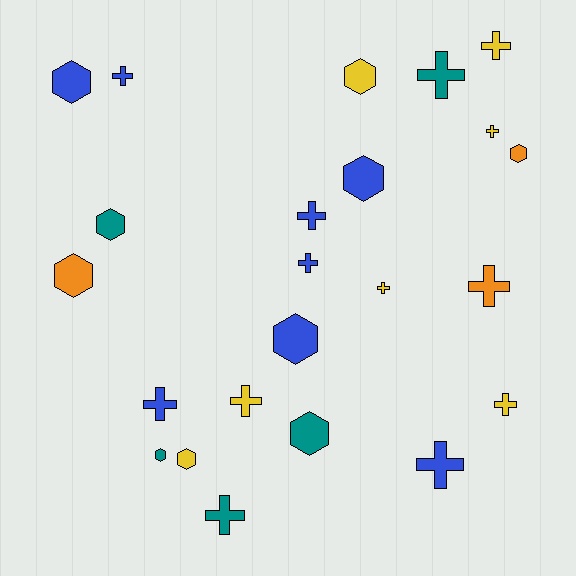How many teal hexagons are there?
There are 3 teal hexagons.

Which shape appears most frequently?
Cross, with 13 objects.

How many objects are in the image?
There are 23 objects.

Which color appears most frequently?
Blue, with 8 objects.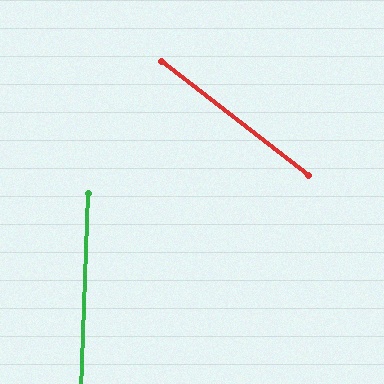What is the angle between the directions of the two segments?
Approximately 54 degrees.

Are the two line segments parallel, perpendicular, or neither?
Neither parallel nor perpendicular — they differ by about 54°.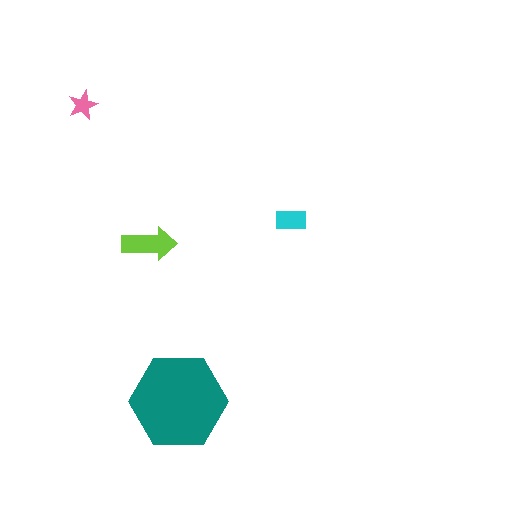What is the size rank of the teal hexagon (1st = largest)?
1st.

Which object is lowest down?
The teal hexagon is bottommost.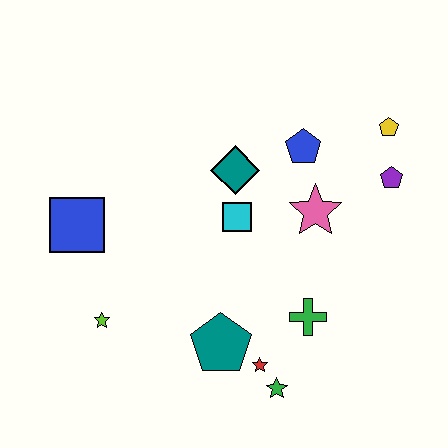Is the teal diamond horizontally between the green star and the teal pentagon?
Yes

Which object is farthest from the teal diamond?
The green star is farthest from the teal diamond.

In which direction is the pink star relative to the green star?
The pink star is above the green star.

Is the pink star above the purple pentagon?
No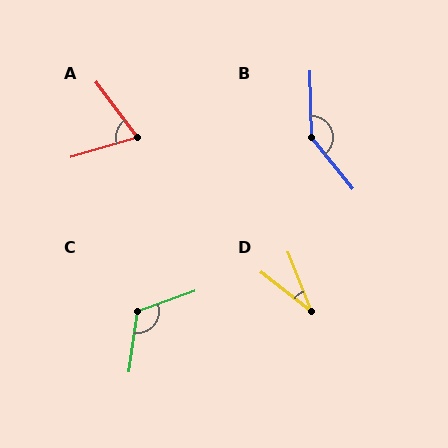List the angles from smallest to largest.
D (30°), A (70°), C (118°), B (143°).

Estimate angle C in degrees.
Approximately 118 degrees.